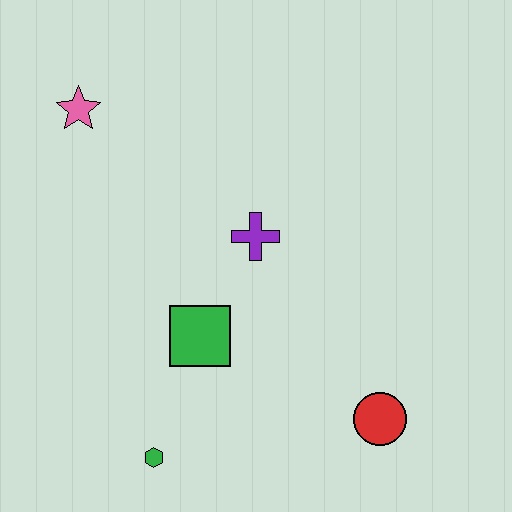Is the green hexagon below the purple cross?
Yes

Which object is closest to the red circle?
The green square is closest to the red circle.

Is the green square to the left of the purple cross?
Yes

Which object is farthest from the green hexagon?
The pink star is farthest from the green hexagon.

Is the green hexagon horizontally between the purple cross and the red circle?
No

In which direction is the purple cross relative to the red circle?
The purple cross is above the red circle.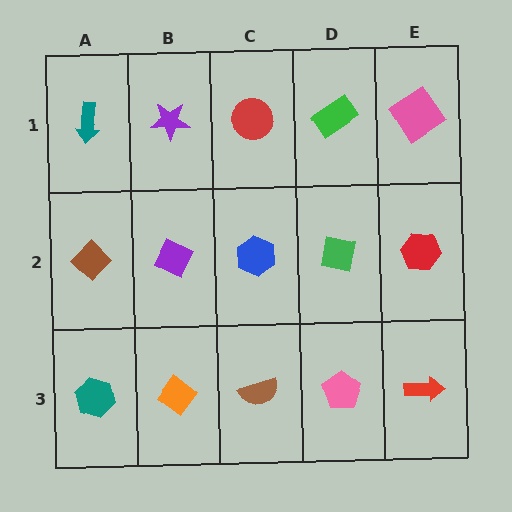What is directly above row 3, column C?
A blue hexagon.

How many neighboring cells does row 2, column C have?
4.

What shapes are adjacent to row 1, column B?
A purple diamond (row 2, column B), a teal arrow (row 1, column A), a red circle (row 1, column C).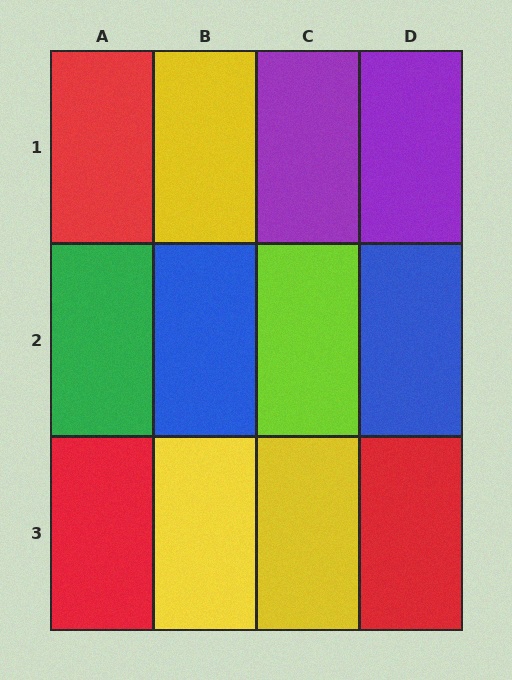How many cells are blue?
2 cells are blue.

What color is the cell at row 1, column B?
Yellow.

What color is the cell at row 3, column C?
Yellow.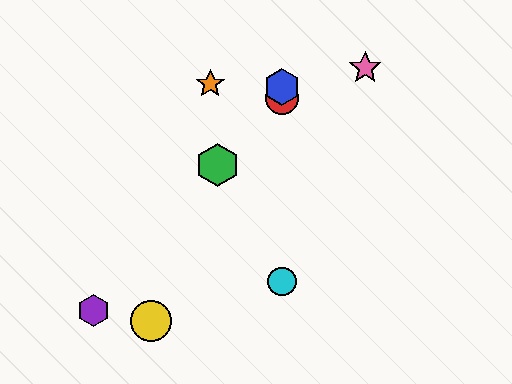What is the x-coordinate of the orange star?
The orange star is at x≈210.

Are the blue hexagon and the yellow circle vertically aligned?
No, the blue hexagon is at x≈282 and the yellow circle is at x≈151.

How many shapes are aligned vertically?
3 shapes (the red circle, the blue hexagon, the cyan circle) are aligned vertically.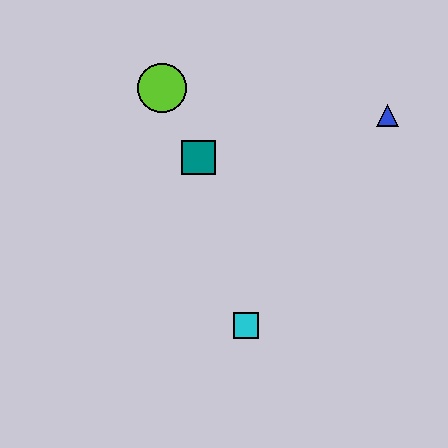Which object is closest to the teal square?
The lime circle is closest to the teal square.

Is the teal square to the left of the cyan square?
Yes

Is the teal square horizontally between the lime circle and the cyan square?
Yes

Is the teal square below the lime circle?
Yes